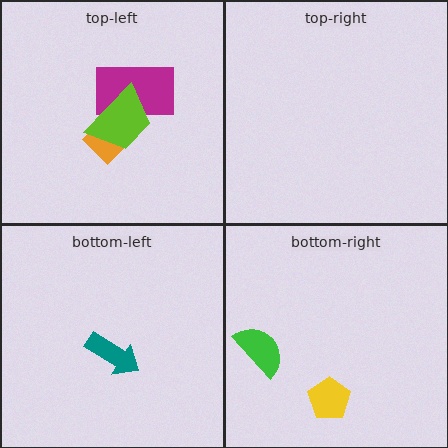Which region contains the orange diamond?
The top-left region.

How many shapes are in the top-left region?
3.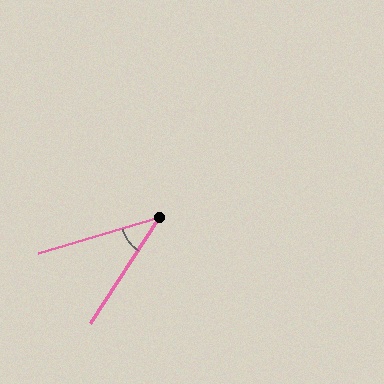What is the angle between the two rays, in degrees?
Approximately 40 degrees.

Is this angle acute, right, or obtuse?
It is acute.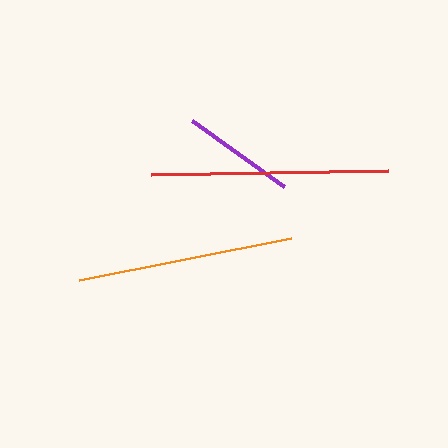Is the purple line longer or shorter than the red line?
The red line is longer than the purple line.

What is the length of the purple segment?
The purple segment is approximately 113 pixels long.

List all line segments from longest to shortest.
From longest to shortest: red, orange, purple.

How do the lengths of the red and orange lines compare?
The red and orange lines are approximately the same length.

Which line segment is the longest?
The red line is the longest at approximately 236 pixels.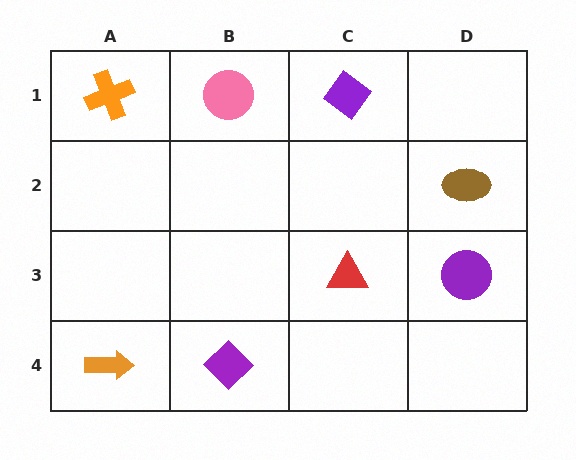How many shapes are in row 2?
1 shape.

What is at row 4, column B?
A purple diamond.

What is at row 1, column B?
A pink circle.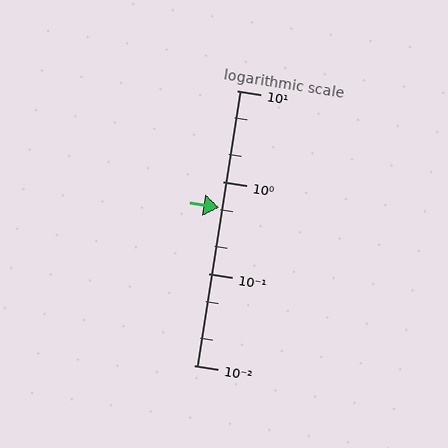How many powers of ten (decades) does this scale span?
The scale spans 3 decades, from 0.01 to 10.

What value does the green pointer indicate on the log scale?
The pointer indicates approximately 0.53.